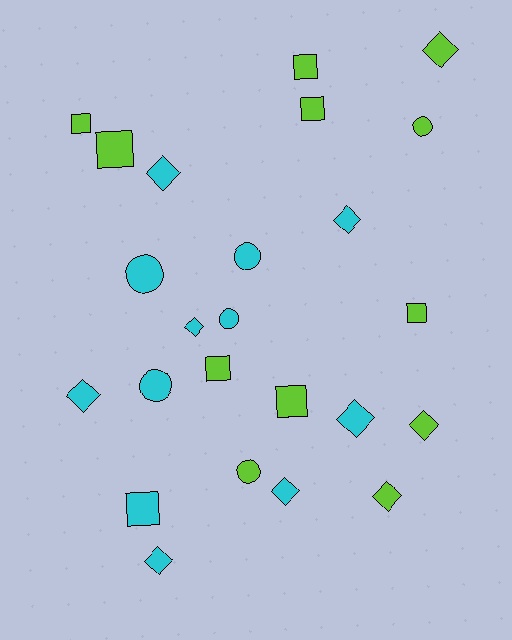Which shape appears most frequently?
Diamond, with 10 objects.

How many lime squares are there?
There are 7 lime squares.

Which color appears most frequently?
Lime, with 12 objects.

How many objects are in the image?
There are 24 objects.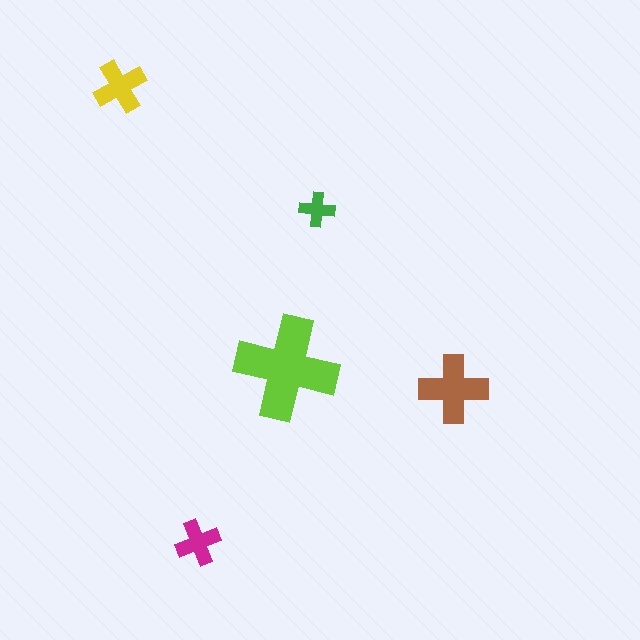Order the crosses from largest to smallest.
the lime one, the brown one, the yellow one, the magenta one, the green one.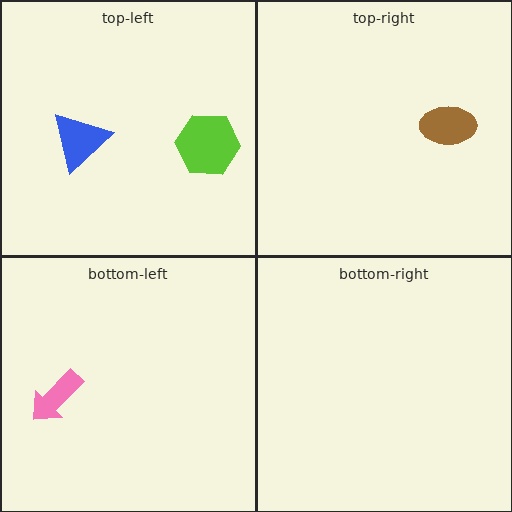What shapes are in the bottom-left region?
The pink arrow.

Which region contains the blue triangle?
The top-left region.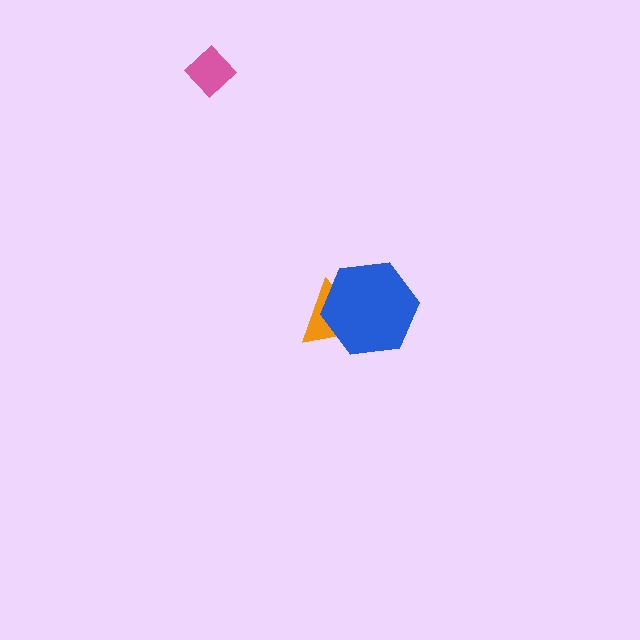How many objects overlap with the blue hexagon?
1 object overlaps with the blue hexagon.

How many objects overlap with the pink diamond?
0 objects overlap with the pink diamond.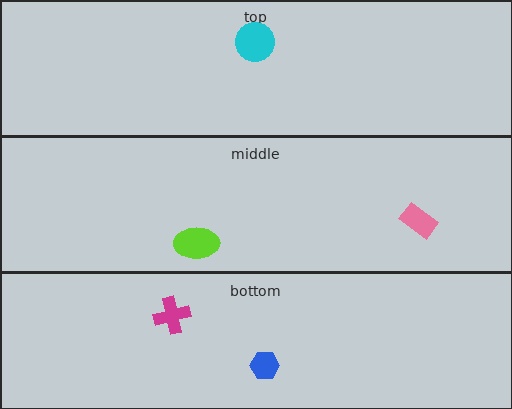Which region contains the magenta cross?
The bottom region.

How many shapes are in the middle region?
2.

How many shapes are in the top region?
1.